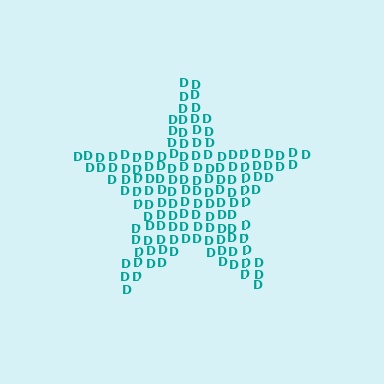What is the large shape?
The large shape is a star.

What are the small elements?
The small elements are letter D's.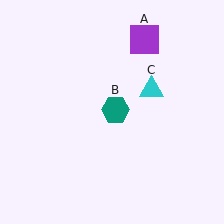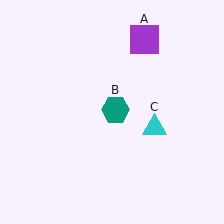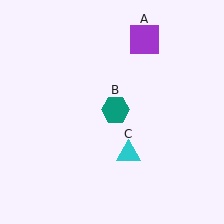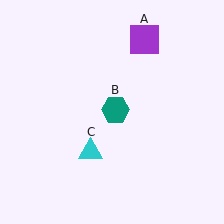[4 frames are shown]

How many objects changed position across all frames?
1 object changed position: cyan triangle (object C).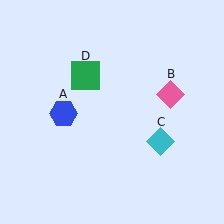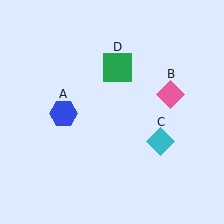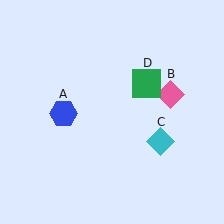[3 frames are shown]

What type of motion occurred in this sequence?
The green square (object D) rotated clockwise around the center of the scene.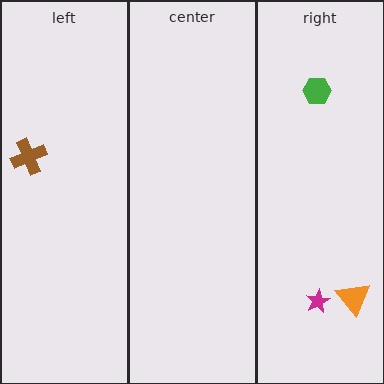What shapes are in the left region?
The brown cross.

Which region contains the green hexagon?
The right region.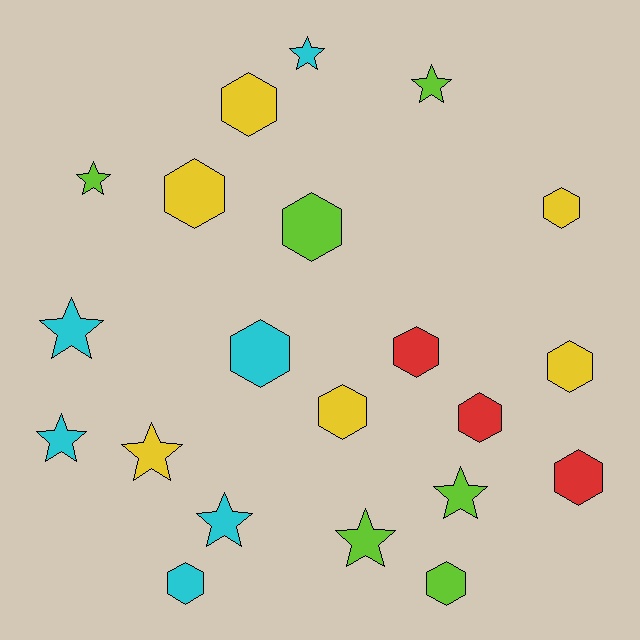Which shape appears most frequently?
Hexagon, with 12 objects.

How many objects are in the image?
There are 21 objects.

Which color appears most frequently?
Cyan, with 6 objects.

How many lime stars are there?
There are 4 lime stars.